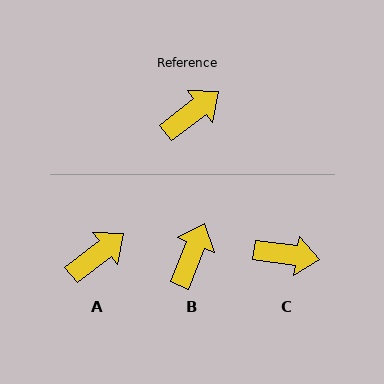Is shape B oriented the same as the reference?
No, it is off by about 30 degrees.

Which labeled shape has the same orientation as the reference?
A.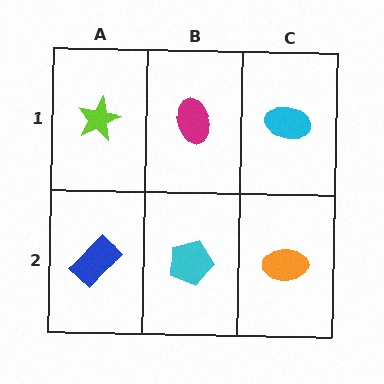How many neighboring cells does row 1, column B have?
3.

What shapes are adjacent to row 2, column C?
A cyan ellipse (row 1, column C), a cyan pentagon (row 2, column B).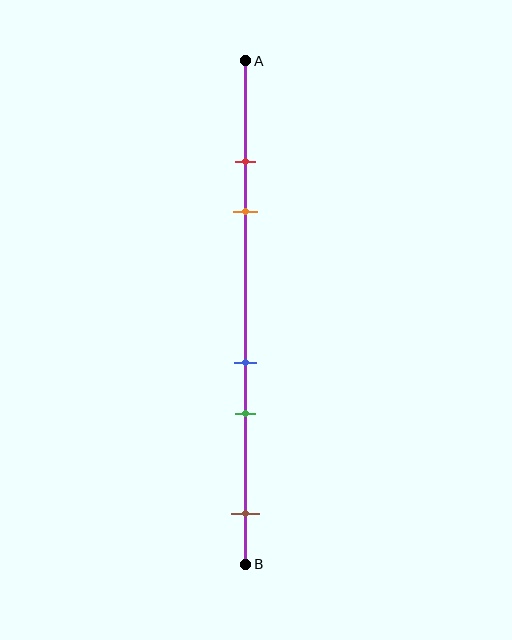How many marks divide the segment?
There are 5 marks dividing the segment.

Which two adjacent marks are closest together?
The red and orange marks are the closest adjacent pair.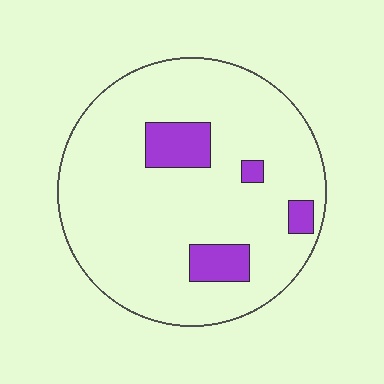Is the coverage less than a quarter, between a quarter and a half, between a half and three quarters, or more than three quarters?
Less than a quarter.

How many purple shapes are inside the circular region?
4.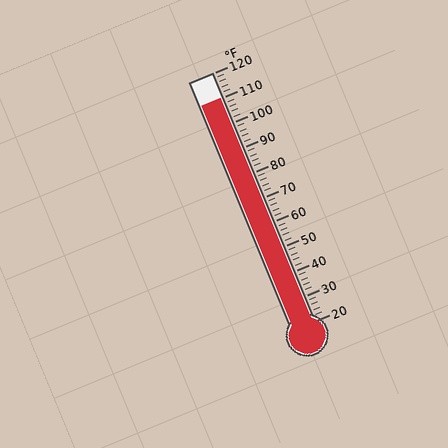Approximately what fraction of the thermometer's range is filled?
The thermometer is filled to approximately 90% of its range.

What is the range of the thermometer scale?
The thermometer scale ranges from 20°F to 120°F.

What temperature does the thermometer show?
The thermometer shows approximately 110°F.